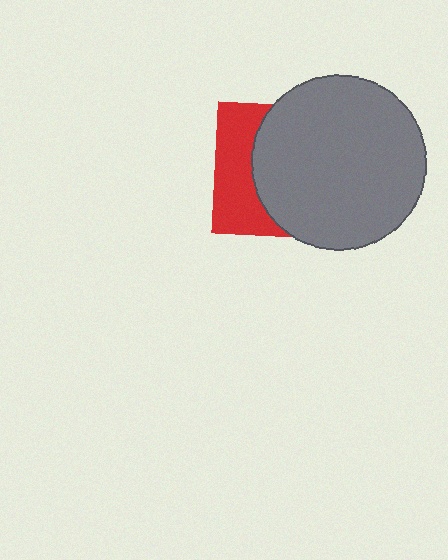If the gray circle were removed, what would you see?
You would see the complete red square.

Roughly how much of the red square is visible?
A small part of it is visible (roughly 35%).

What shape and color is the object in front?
The object in front is a gray circle.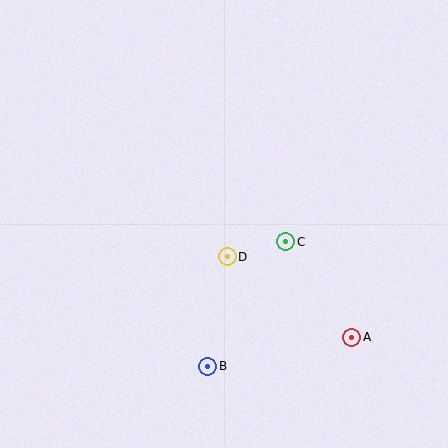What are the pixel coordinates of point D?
Point D is at (227, 257).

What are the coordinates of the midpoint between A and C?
The midpoint between A and C is at (319, 290).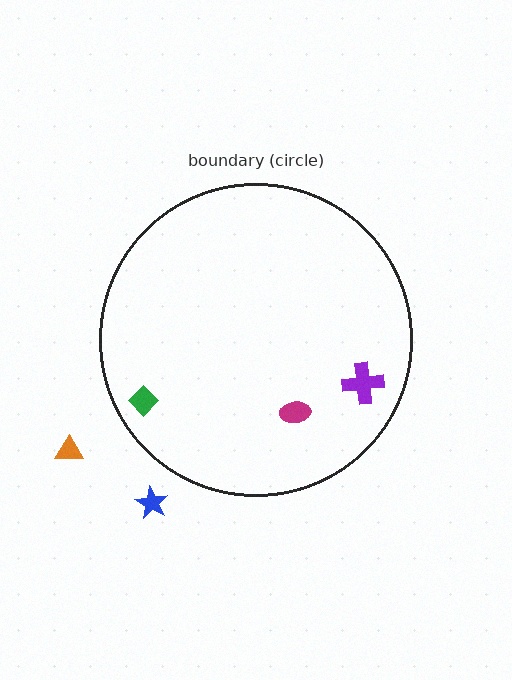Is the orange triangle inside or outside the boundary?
Outside.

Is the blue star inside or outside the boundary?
Outside.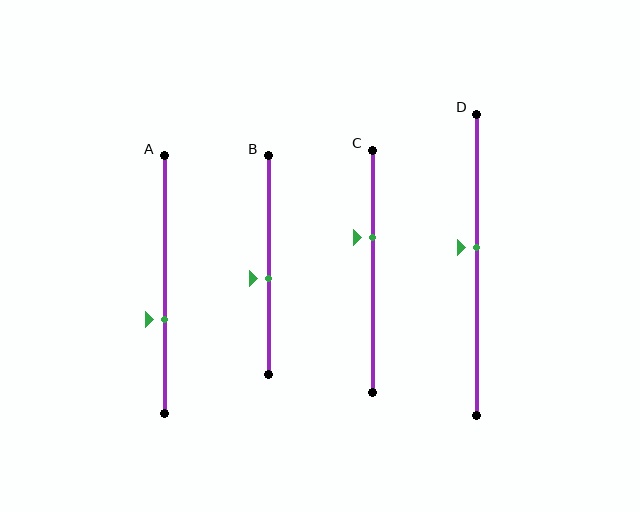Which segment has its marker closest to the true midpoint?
Segment D has its marker closest to the true midpoint.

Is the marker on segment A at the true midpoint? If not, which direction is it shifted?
No, the marker on segment A is shifted downward by about 13% of the segment length.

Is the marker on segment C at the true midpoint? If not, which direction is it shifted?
No, the marker on segment C is shifted upward by about 14% of the segment length.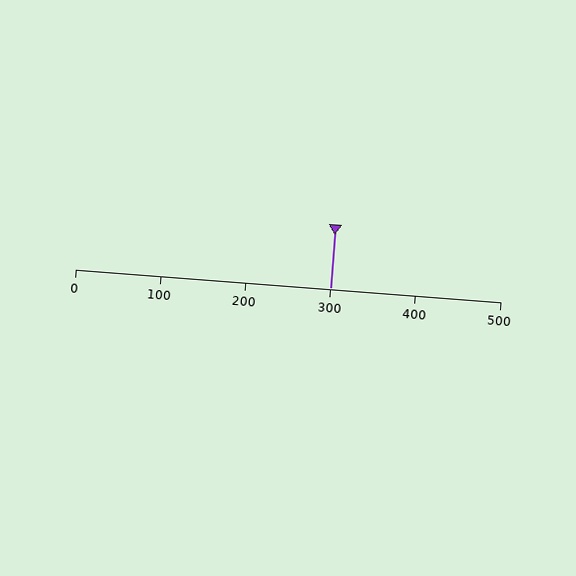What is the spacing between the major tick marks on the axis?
The major ticks are spaced 100 apart.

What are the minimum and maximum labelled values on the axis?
The axis runs from 0 to 500.